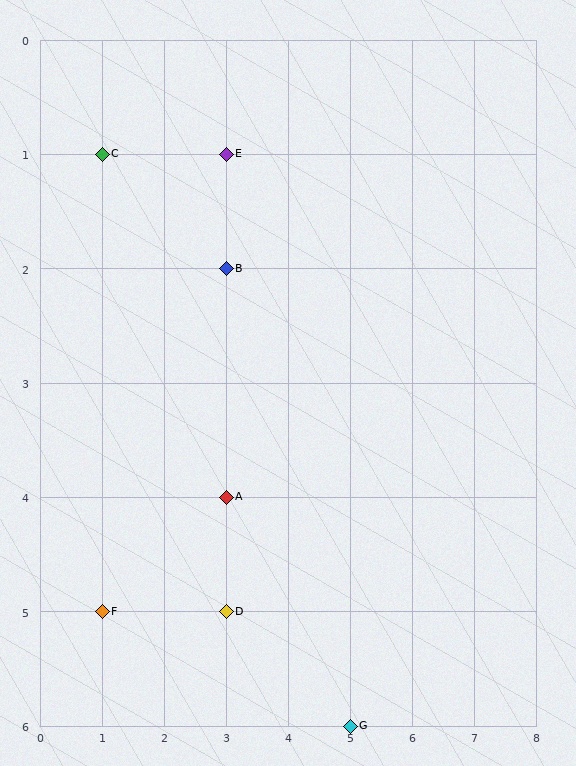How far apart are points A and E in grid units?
Points A and E are 3 rows apart.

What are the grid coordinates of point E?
Point E is at grid coordinates (3, 1).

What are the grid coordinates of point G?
Point G is at grid coordinates (5, 6).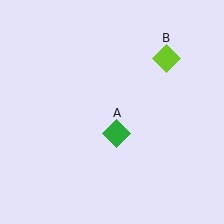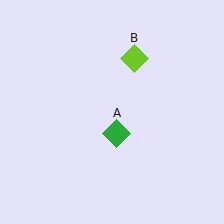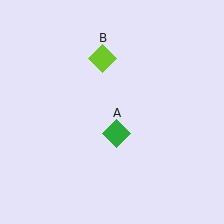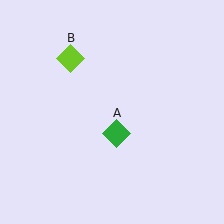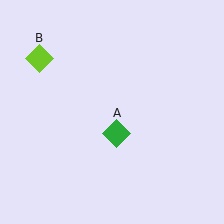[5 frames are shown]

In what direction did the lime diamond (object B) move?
The lime diamond (object B) moved left.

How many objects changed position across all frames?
1 object changed position: lime diamond (object B).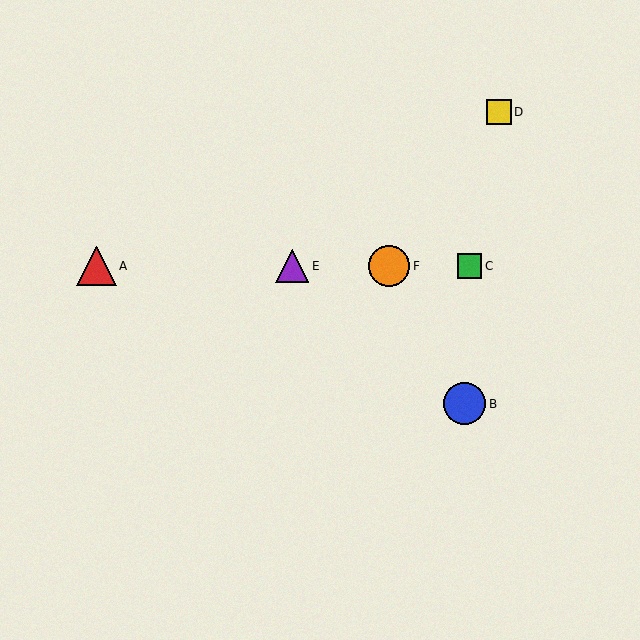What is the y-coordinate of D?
Object D is at y≈112.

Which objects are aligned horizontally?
Objects A, C, E, F are aligned horizontally.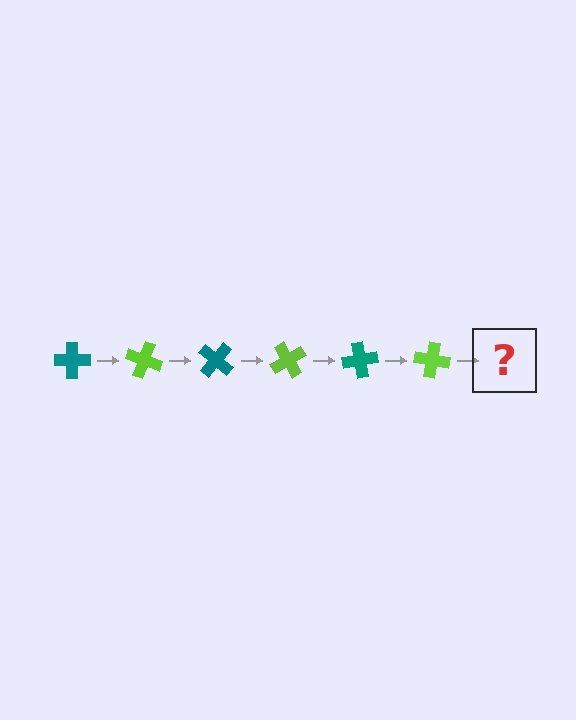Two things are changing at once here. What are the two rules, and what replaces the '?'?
The two rules are that it rotates 20 degrees each step and the color cycles through teal and lime. The '?' should be a teal cross, rotated 120 degrees from the start.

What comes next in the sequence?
The next element should be a teal cross, rotated 120 degrees from the start.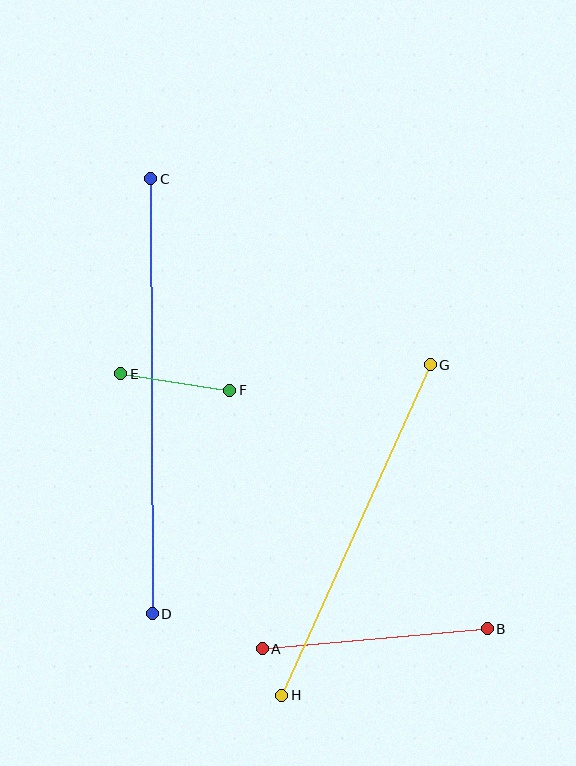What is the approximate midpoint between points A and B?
The midpoint is at approximately (375, 639) pixels.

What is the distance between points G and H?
The distance is approximately 363 pixels.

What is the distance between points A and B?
The distance is approximately 226 pixels.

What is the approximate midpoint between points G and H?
The midpoint is at approximately (356, 530) pixels.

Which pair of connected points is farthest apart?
Points C and D are farthest apart.